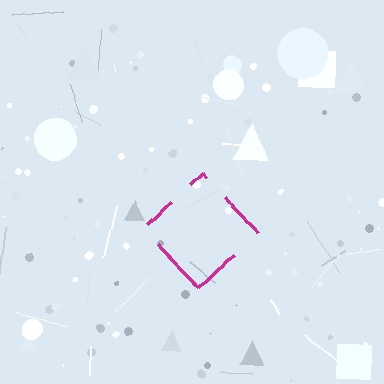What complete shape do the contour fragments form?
The contour fragments form a diamond.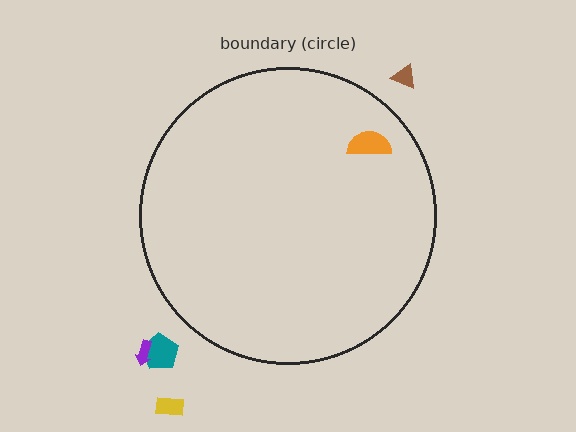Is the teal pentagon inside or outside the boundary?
Outside.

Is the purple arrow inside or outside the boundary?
Outside.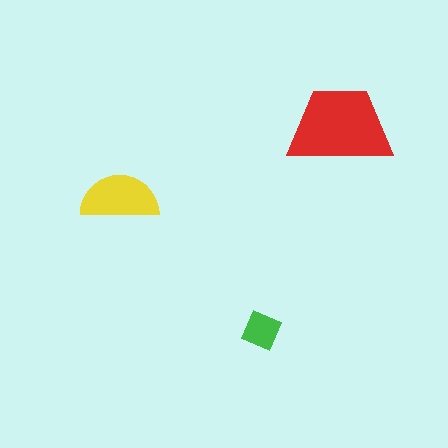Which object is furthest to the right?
The red trapezoid is rightmost.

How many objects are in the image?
There are 3 objects in the image.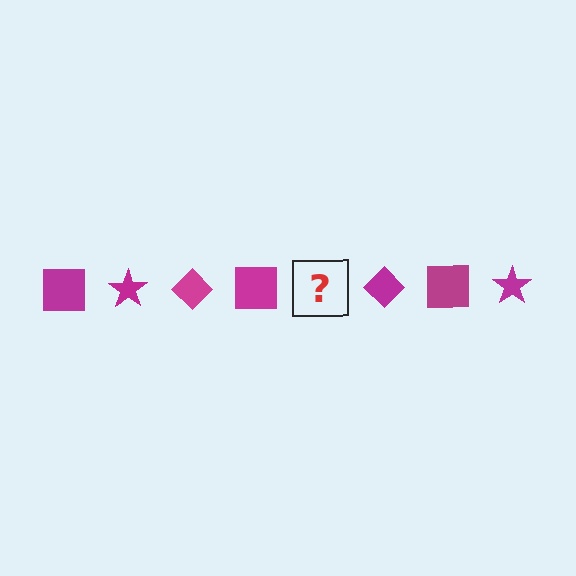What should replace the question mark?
The question mark should be replaced with a magenta star.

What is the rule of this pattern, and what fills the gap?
The rule is that the pattern cycles through square, star, diamond shapes in magenta. The gap should be filled with a magenta star.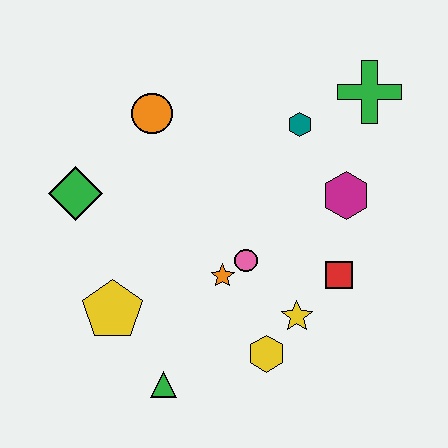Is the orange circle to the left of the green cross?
Yes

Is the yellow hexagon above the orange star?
No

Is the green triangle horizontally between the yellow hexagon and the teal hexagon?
No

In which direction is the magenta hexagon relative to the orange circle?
The magenta hexagon is to the right of the orange circle.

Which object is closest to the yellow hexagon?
The yellow star is closest to the yellow hexagon.